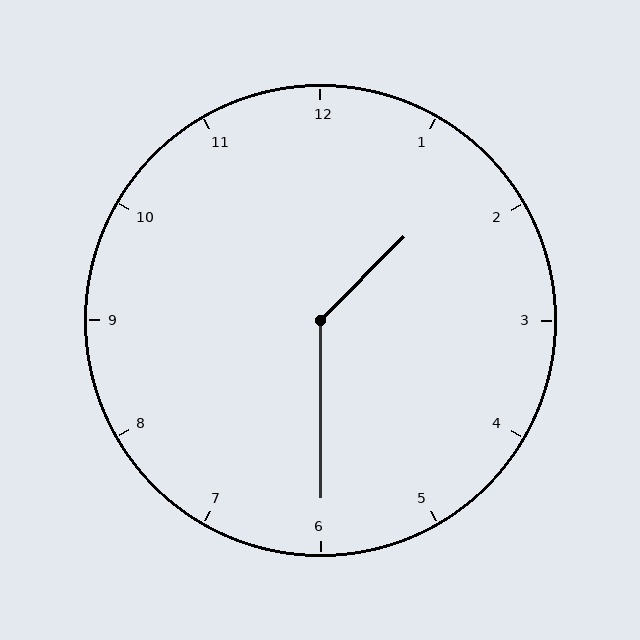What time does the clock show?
1:30.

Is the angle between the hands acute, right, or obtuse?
It is obtuse.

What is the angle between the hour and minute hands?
Approximately 135 degrees.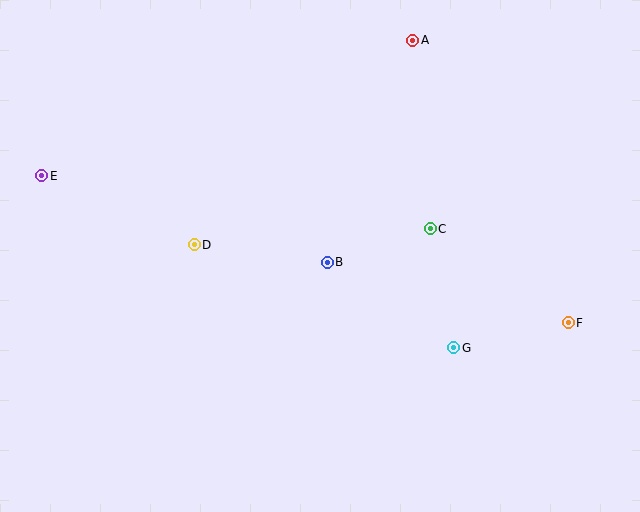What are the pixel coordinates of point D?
Point D is at (194, 245).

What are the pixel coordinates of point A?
Point A is at (413, 40).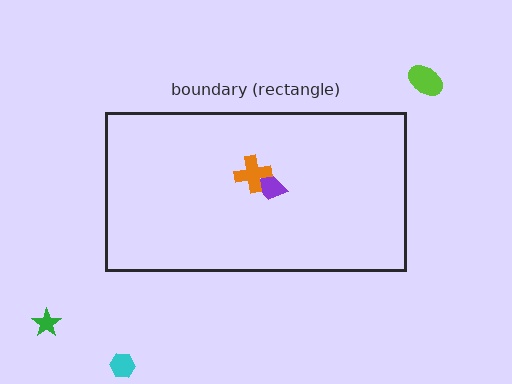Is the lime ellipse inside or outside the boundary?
Outside.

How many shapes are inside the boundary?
2 inside, 3 outside.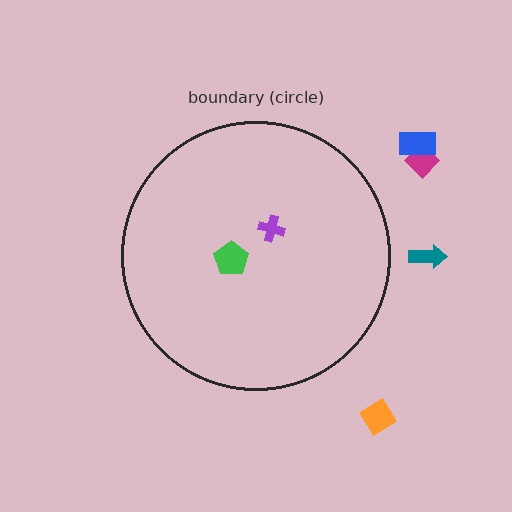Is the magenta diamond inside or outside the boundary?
Outside.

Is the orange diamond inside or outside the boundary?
Outside.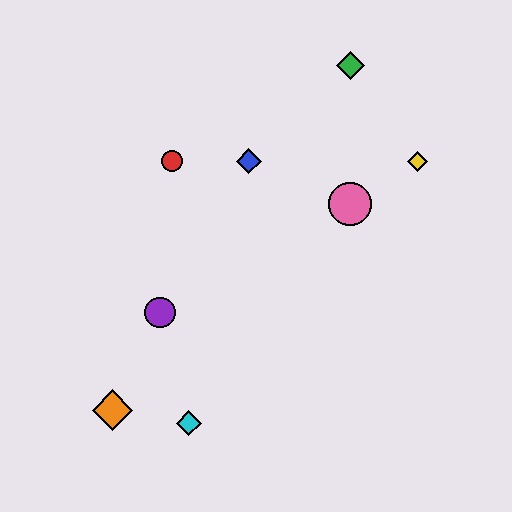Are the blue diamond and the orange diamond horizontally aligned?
No, the blue diamond is at y≈161 and the orange diamond is at y≈410.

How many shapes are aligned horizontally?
3 shapes (the red circle, the blue diamond, the yellow diamond) are aligned horizontally.